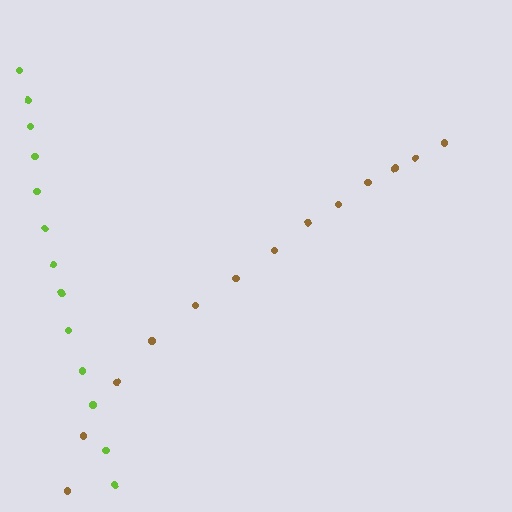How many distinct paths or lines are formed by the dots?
There are 2 distinct paths.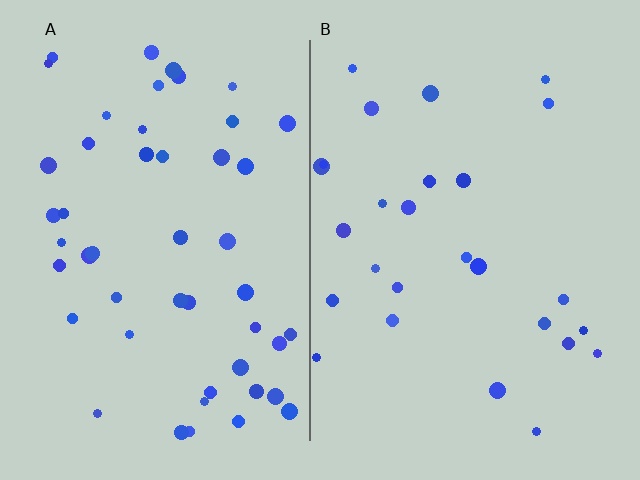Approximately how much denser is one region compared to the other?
Approximately 1.8× — region A over region B.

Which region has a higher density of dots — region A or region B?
A (the left).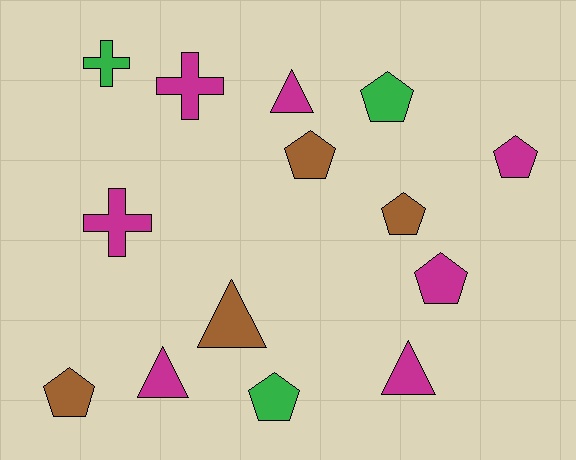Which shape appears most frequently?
Pentagon, with 7 objects.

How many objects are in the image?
There are 14 objects.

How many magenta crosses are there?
There are 2 magenta crosses.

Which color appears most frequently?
Magenta, with 7 objects.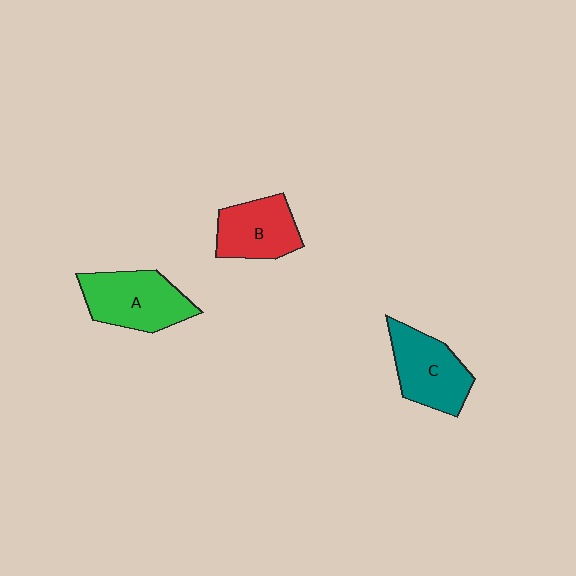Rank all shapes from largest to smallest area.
From largest to smallest: A (green), C (teal), B (red).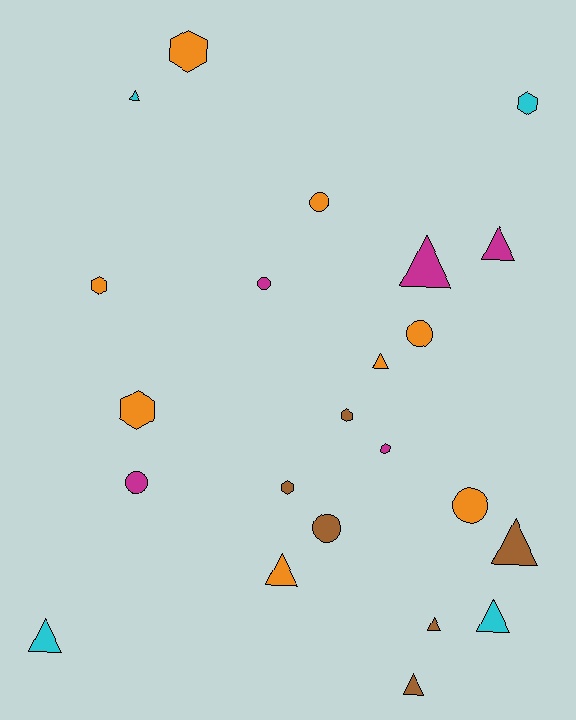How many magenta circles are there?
There are 2 magenta circles.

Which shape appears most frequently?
Triangle, with 10 objects.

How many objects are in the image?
There are 23 objects.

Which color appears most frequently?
Orange, with 8 objects.